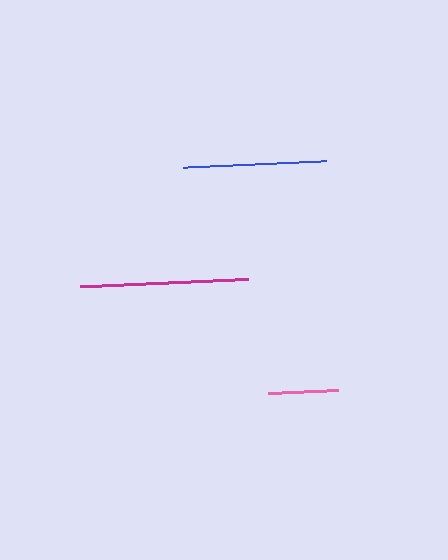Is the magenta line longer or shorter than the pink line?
The magenta line is longer than the pink line.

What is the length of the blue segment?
The blue segment is approximately 144 pixels long.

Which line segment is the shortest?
The pink line is the shortest at approximately 70 pixels.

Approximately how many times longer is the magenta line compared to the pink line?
The magenta line is approximately 2.4 times the length of the pink line.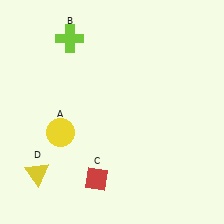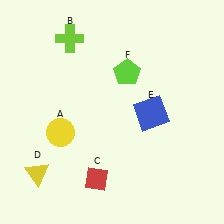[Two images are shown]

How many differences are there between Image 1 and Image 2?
There are 2 differences between the two images.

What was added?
A blue square (E), a lime pentagon (F) were added in Image 2.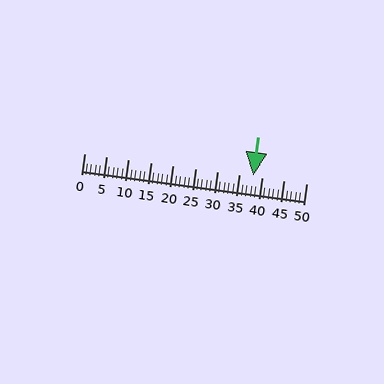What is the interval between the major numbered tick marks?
The major tick marks are spaced 5 units apart.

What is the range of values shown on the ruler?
The ruler shows values from 0 to 50.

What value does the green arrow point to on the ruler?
The green arrow points to approximately 38.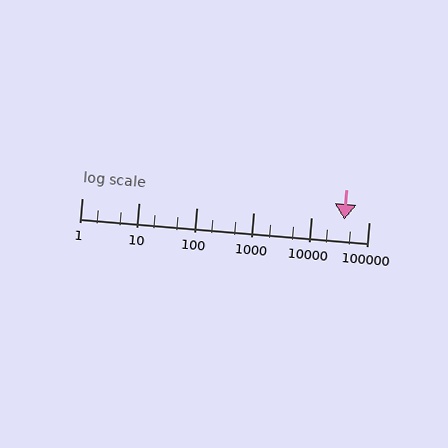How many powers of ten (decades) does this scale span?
The scale spans 5 decades, from 1 to 100000.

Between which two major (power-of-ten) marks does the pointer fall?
The pointer is between 10000 and 100000.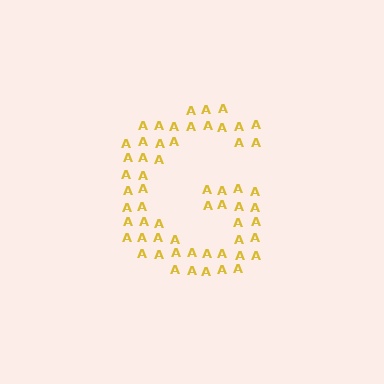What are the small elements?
The small elements are letter A's.